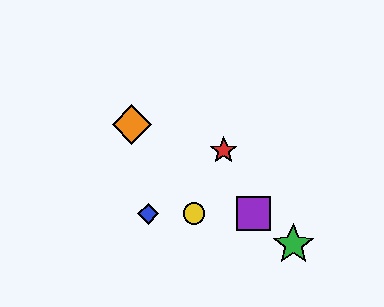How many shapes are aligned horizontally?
3 shapes (the blue diamond, the yellow circle, the purple square) are aligned horizontally.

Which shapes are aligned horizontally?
The blue diamond, the yellow circle, the purple square are aligned horizontally.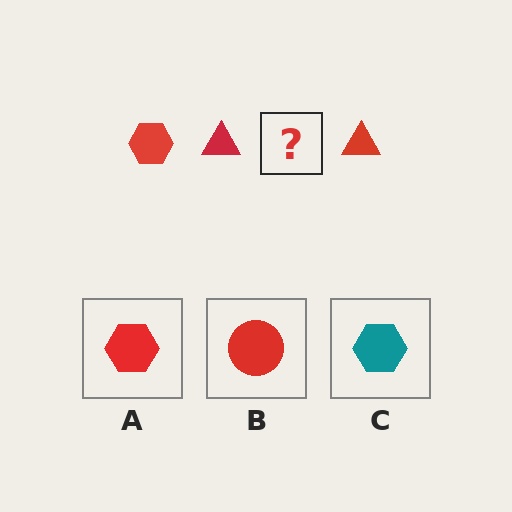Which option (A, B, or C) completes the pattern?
A.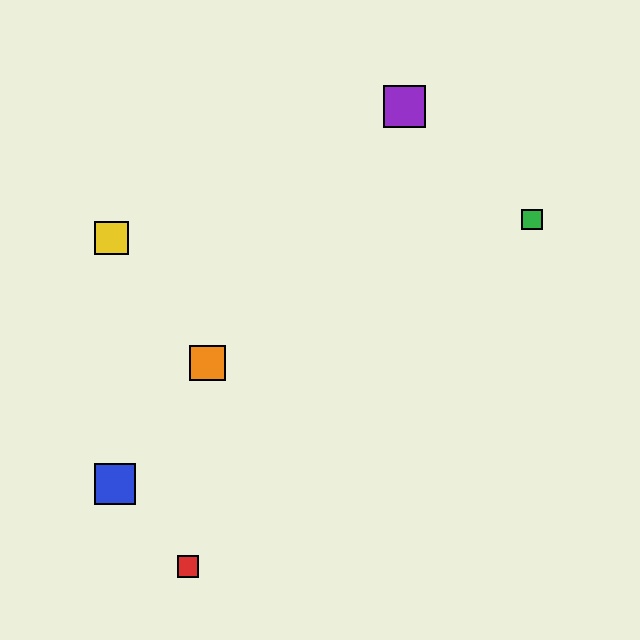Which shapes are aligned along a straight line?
The blue square, the purple square, the orange square are aligned along a straight line.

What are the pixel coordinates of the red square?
The red square is at (188, 567).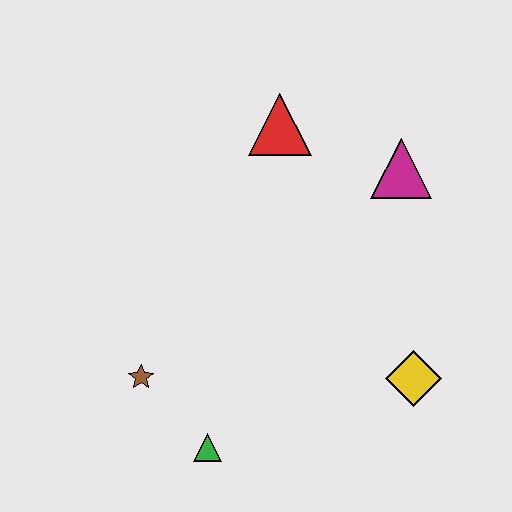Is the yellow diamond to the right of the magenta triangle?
Yes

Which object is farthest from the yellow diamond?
The red triangle is farthest from the yellow diamond.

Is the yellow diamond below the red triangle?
Yes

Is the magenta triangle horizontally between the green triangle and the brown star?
No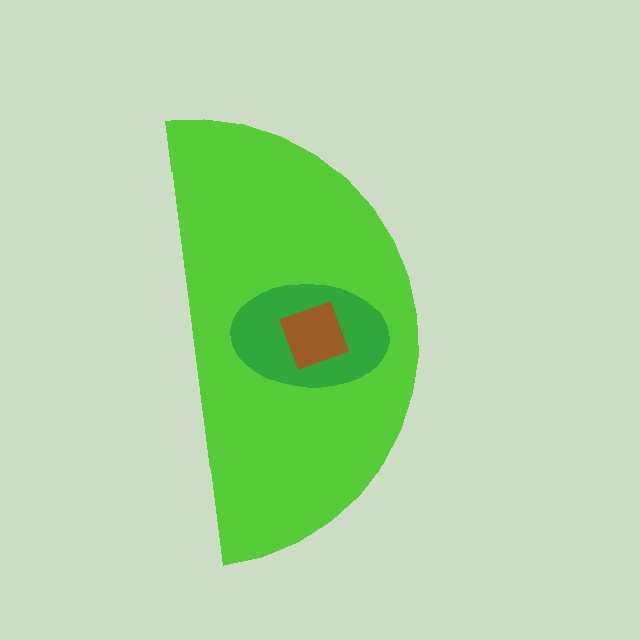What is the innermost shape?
The brown diamond.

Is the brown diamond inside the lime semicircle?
Yes.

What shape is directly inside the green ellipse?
The brown diamond.